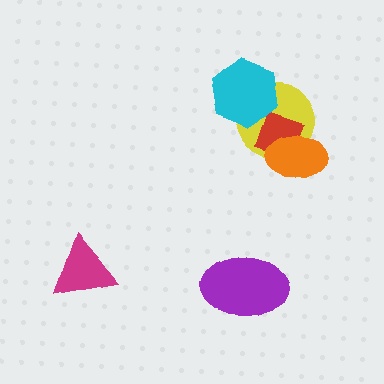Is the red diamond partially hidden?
Yes, it is partially covered by another shape.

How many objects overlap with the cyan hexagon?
2 objects overlap with the cyan hexagon.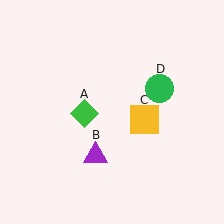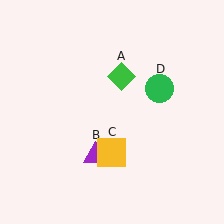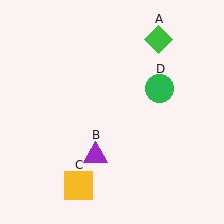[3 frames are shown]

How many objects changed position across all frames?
2 objects changed position: green diamond (object A), yellow square (object C).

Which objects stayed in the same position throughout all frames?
Purple triangle (object B) and green circle (object D) remained stationary.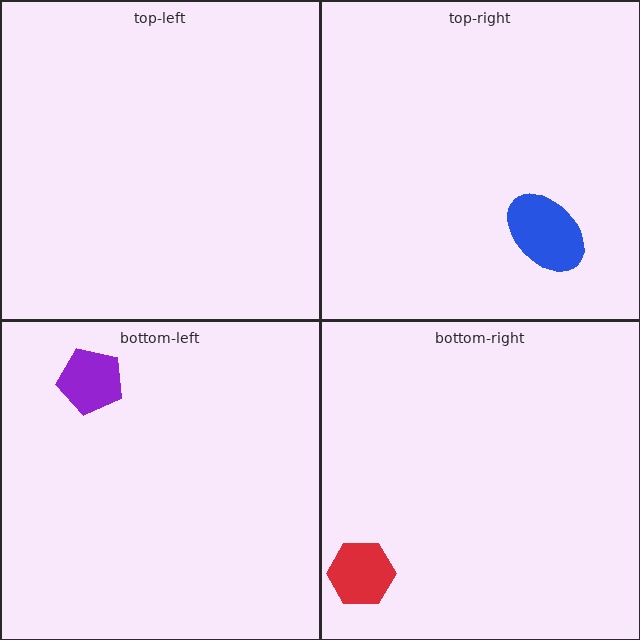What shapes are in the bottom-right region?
The red hexagon.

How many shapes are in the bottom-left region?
1.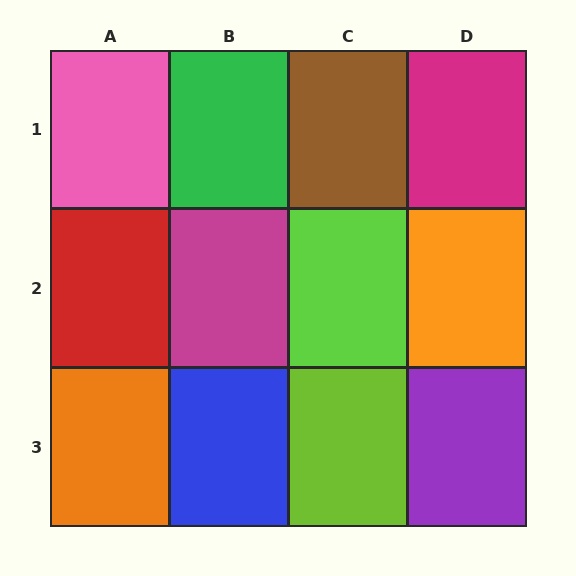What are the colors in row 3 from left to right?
Orange, blue, lime, purple.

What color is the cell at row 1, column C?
Brown.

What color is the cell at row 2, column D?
Orange.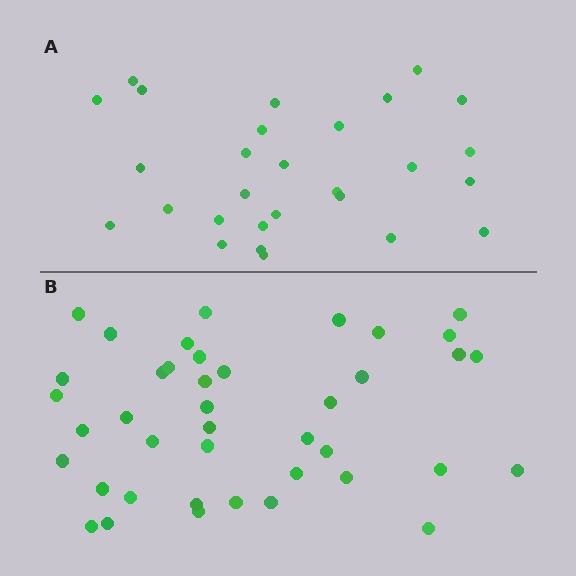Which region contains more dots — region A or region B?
Region B (the bottom region) has more dots.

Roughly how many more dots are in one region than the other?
Region B has approximately 15 more dots than region A.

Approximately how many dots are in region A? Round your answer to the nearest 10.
About 30 dots. (The exact count is 28, which rounds to 30.)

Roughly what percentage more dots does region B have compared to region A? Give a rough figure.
About 45% more.